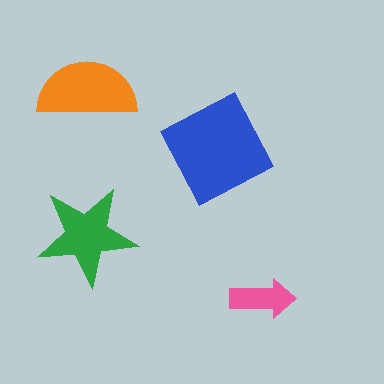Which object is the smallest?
The pink arrow.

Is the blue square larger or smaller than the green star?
Larger.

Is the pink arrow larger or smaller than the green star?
Smaller.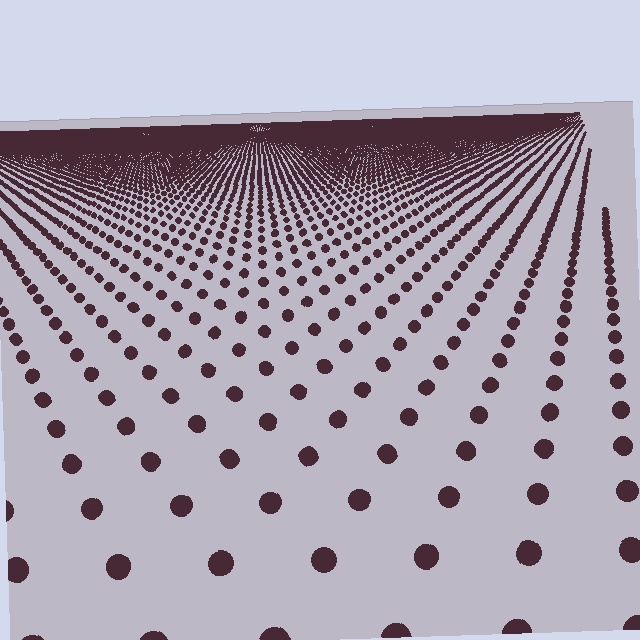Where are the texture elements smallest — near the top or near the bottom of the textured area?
Near the top.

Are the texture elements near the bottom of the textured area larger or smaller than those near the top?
Larger. Near the bottom, elements are closer to the viewer and appear at a bigger on-screen size.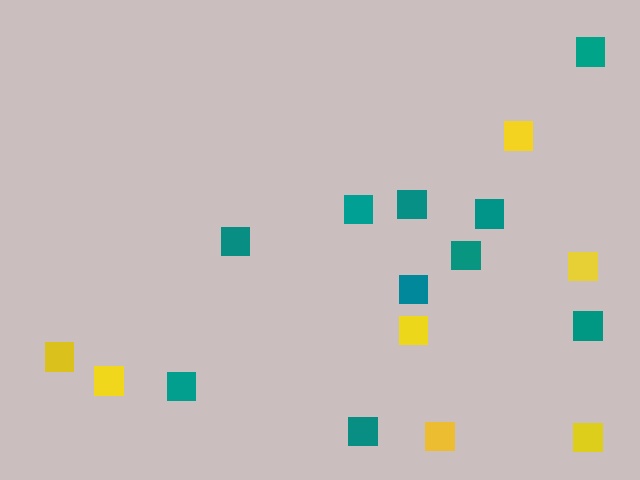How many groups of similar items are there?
There are 2 groups: one group of teal squares (10) and one group of yellow squares (7).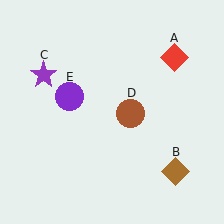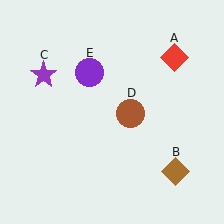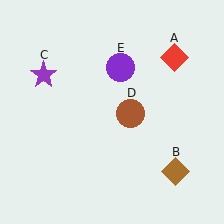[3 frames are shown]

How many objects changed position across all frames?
1 object changed position: purple circle (object E).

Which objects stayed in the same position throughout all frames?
Red diamond (object A) and brown diamond (object B) and purple star (object C) and brown circle (object D) remained stationary.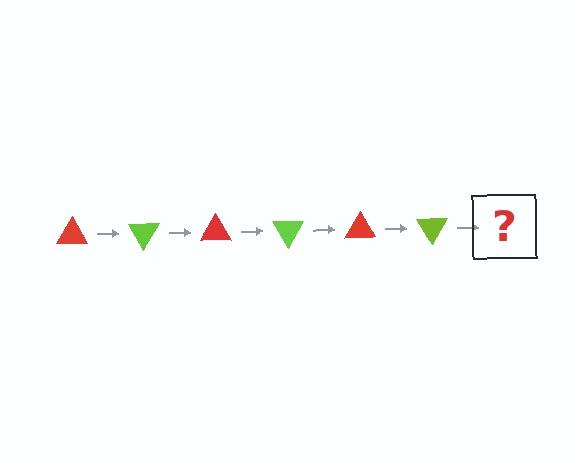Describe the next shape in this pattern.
It should be a red triangle, rotated 360 degrees from the start.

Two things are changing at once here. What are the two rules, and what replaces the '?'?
The two rules are that it rotates 60 degrees each step and the color cycles through red and lime. The '?' should be a red triangle, rotated 360 degrees from the start.